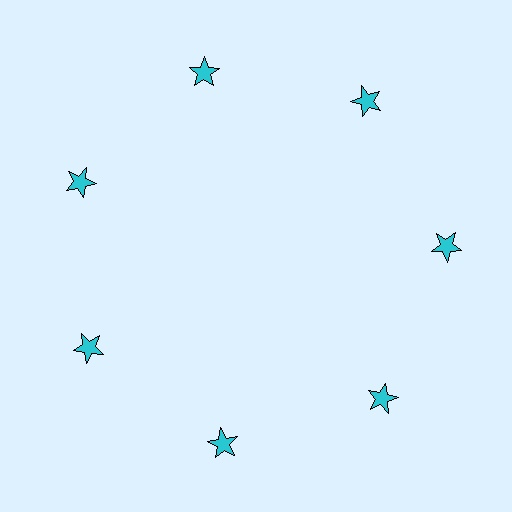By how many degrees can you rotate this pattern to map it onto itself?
The pattern maps onto itself every 51 degrees of rotation.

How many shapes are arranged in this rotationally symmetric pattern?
There are 7 shapes, arranged in 7 groups of 1.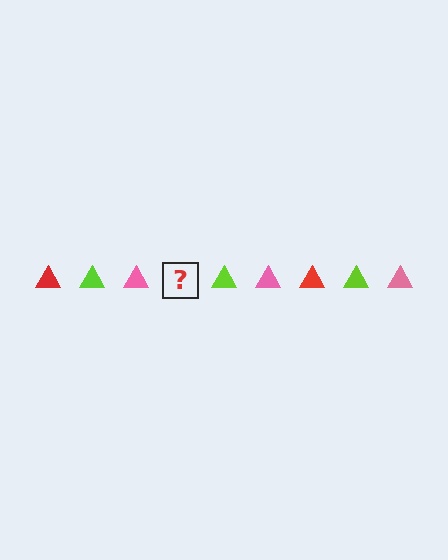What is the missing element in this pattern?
The missing element is a red triangle.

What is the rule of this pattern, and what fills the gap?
The rule is that the pattern cycles through red, lime, pink triangles. The gap should be filled with a red triangle.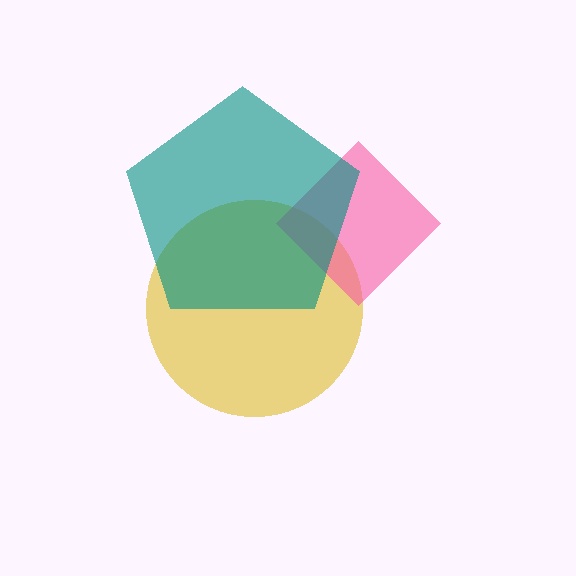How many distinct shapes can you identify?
There are 3 distinct shapes: a yellow circle, a pink diamond, a teal pentagon.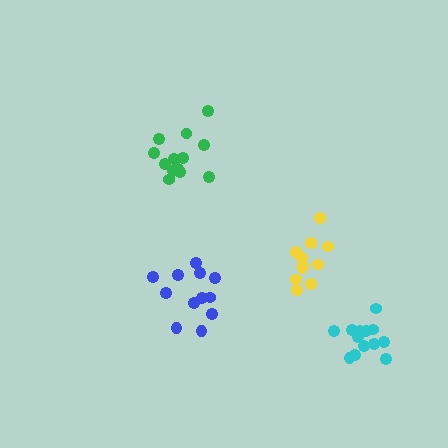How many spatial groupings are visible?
There are 4 spatial groupings.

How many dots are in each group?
Group 1: 11 dots, Group 2: 13 dots, Group 3: 12 dots, Group 4: 13 dots (49 total).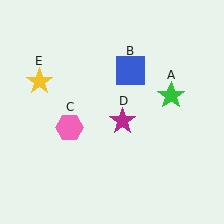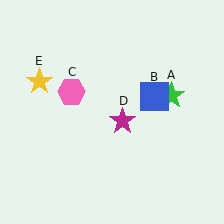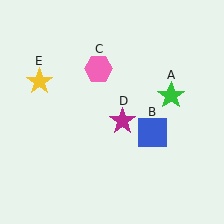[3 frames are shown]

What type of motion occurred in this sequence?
The blue square (object B), pink hexagon (object C) rotated clockwise around the center of the scene.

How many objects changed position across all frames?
2 objects changed position: blue square (object B), pink hexagon (object C).